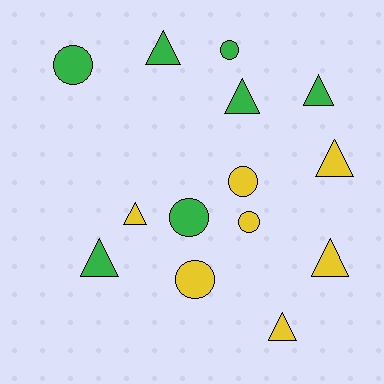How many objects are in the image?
There are 14 objects.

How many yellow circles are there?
There are 3 yellow circles.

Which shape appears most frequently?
Triangle, with 8 objects.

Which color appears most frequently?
Yellow, with 7 objects.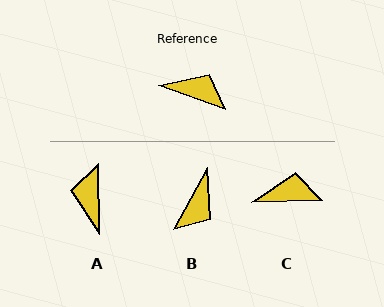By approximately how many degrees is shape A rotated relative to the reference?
Approximately 111 degrees counter-clockwise.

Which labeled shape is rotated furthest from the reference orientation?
A, about 111 degrees away.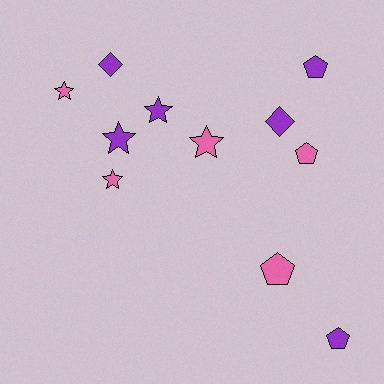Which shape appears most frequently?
Star, with 5 objects.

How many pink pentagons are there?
There are 2 pink pentagons.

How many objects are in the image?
There are 11 objects.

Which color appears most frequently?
Purple, with 6 objects.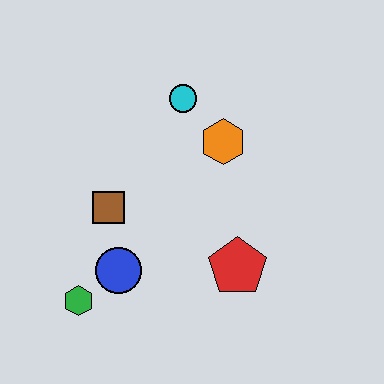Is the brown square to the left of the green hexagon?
No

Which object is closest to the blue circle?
The green hexagon is closest to the blue circle.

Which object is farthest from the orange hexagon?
The green hexagon is farthest from the orange hexagon.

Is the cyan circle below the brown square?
No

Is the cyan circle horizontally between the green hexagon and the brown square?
No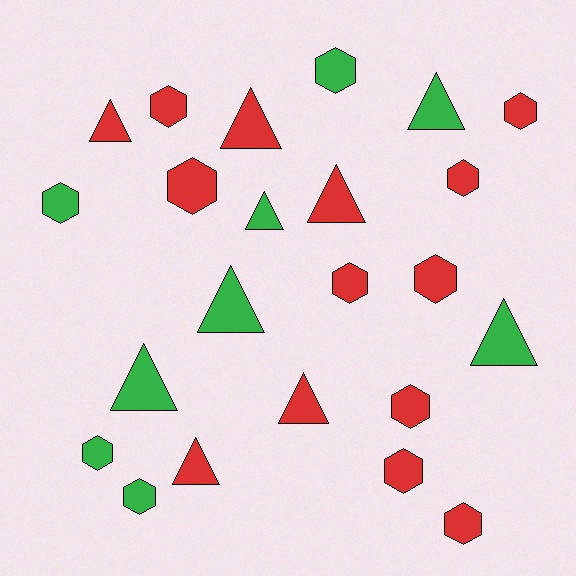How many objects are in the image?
There are 23 objects.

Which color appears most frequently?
Red, with 14 objects.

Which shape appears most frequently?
Hexagon, with 13 objects.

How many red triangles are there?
There are 5 red triangles.